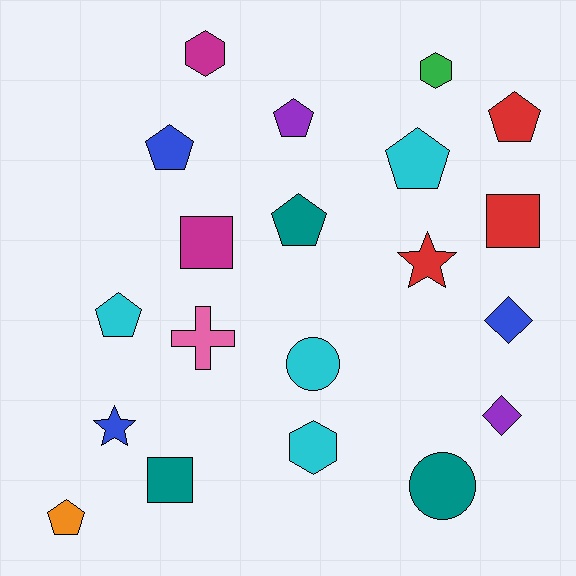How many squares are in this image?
There are 3 squares.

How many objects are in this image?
There are 20 objects.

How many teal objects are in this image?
There are 3 teal objects.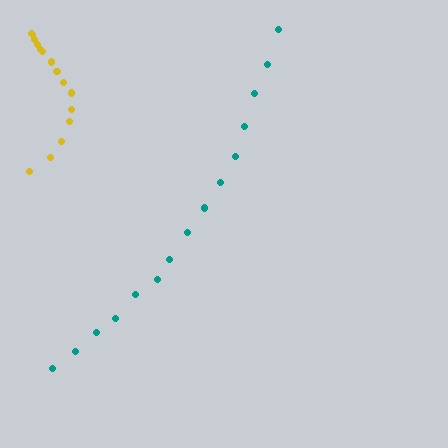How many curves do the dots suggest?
There are 2 distinct paths.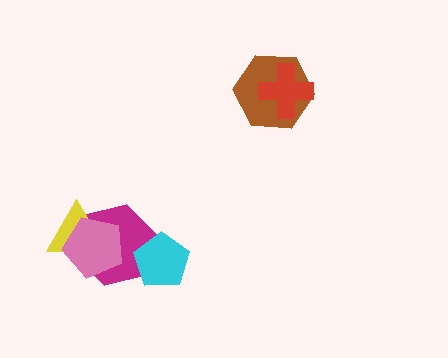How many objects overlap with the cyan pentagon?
1 object overlaps with the cyan pentagon.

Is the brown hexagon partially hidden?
Yes, it is partially covered by another shape.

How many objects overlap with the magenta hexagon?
3 objects overlap with the magenta hexagon.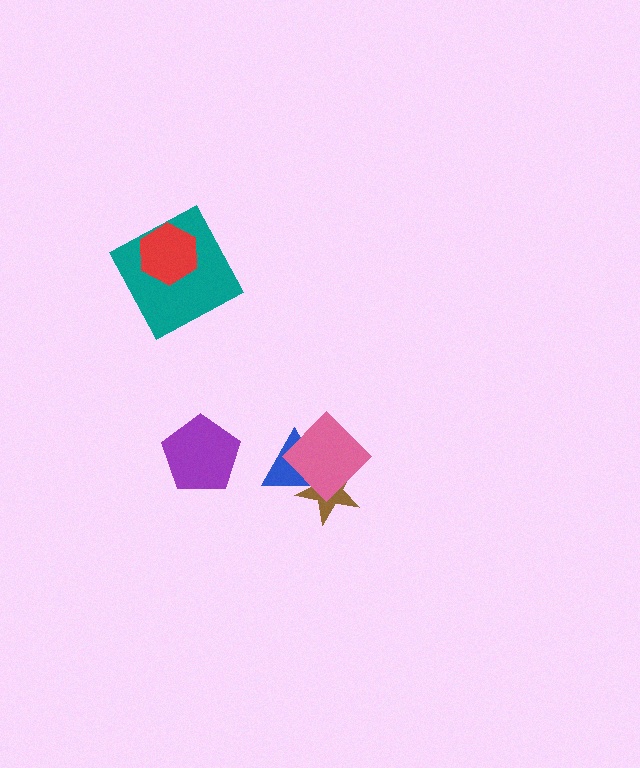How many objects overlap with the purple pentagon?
0 objects overlap with the purple pentagon.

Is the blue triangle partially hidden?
Yes, it is partially covered by another shape.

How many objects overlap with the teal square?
1 object overlaps with the teal square.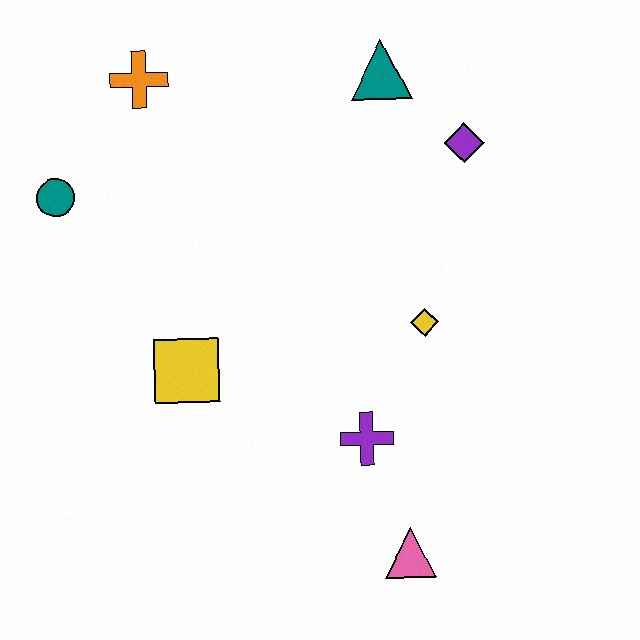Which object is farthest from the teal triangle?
The pink triangle is farthest from the teal triangle.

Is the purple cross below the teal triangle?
Yes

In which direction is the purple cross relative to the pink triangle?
The purple cross is above the pink triangle.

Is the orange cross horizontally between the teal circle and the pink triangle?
Yes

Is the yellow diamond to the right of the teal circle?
Yes